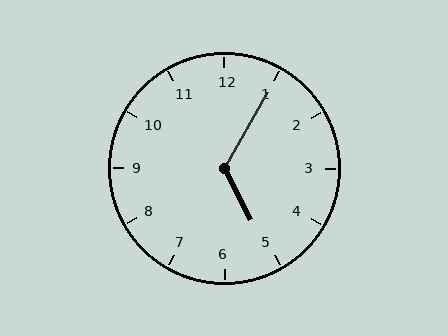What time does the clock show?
5:05.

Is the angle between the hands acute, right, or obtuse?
It is obtuse.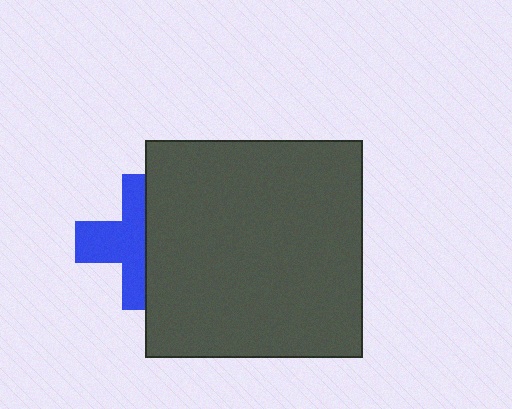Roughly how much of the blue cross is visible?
About half of it is visible (roughly 54%).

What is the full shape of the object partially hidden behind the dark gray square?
The partially hidden object is a blue cross.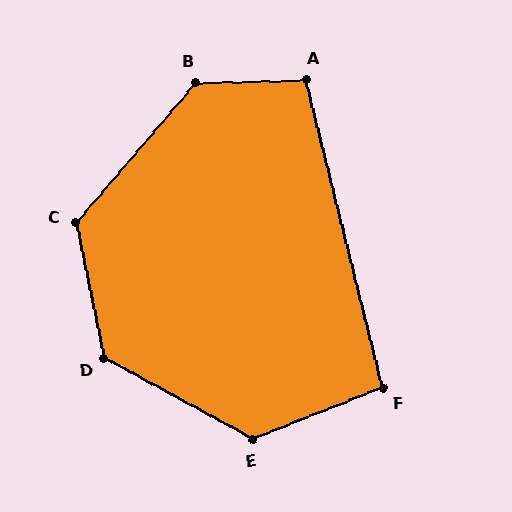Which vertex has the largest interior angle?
B, at approximately 132 degrees.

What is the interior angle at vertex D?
Approximately 130 degrees (obtuse).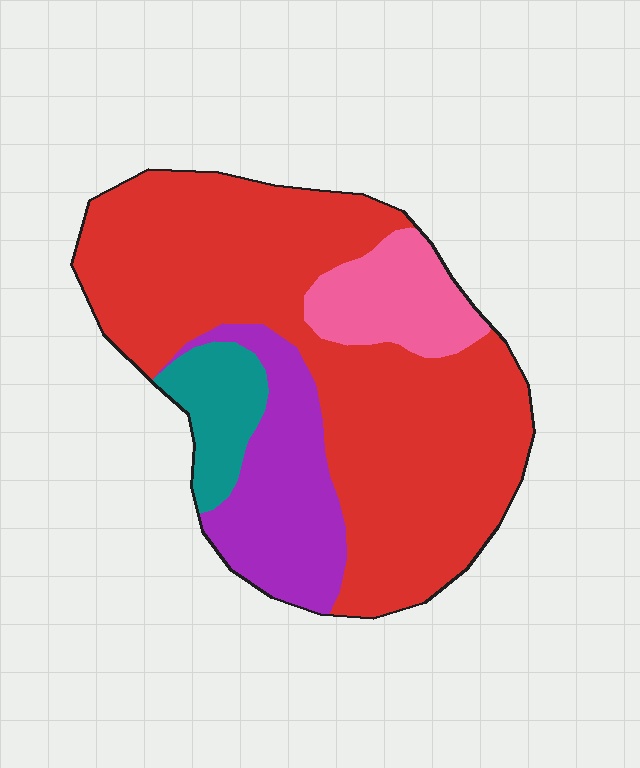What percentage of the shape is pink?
Pink takes up about one tenth (1/10) of the shape.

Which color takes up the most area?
Red, at roughly 65%.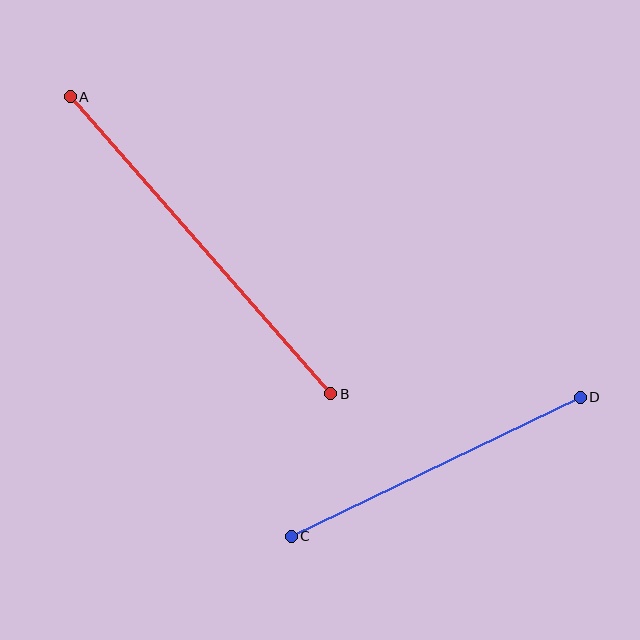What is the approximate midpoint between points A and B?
The midpoint is at approximately (200, 245) pixels.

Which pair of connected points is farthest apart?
Points A and B are farthest apart.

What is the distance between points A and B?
The distance is approximately 395 pixels.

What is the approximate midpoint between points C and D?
The midpoint is at approximately (436, 467) pixels.